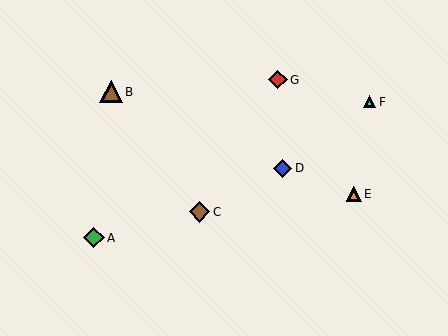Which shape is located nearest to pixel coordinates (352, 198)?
The orange triangle (labeled E) at (354, 194) is nearest to that location.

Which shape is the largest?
The brown triangle (labeled B) is the largest.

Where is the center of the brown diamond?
The center of the brown diamond is at (200, 212).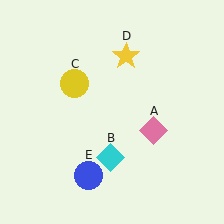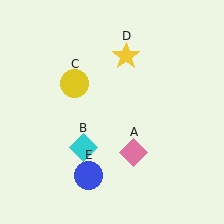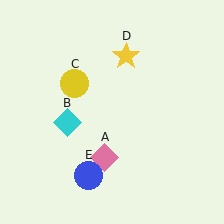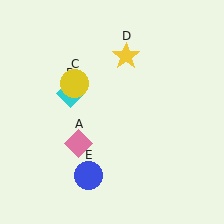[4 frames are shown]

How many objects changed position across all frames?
2 objects changed position: pink diamond (object A), cyan diamond (object B).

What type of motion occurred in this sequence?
The pink diamond (object A), cyan diamond (object B) rotated clockwise around the center of the scene.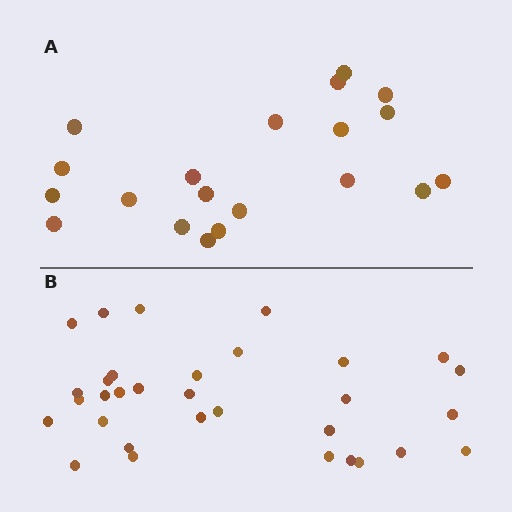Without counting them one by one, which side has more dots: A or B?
Region B (the bottom region) has more dots.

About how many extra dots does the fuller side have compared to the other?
Region B has roughly 12 or so more dots than region A.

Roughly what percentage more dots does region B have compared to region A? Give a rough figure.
About 60% more.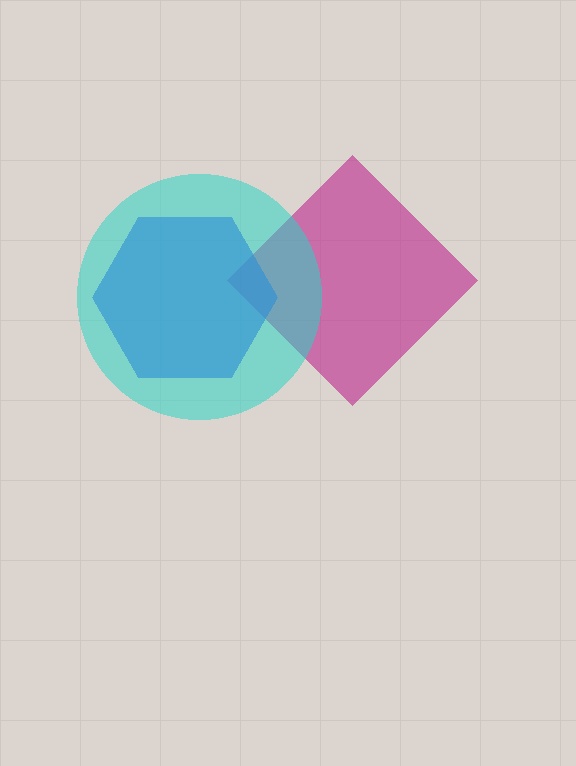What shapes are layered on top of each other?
The layered shapes are: a magenta diamond, a blue hexagon, a cyan circle.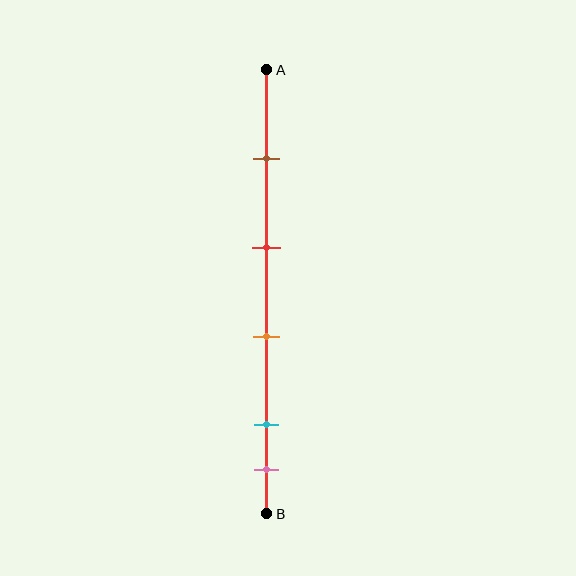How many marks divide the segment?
There are 5 marks dividing the segment.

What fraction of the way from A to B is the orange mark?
The orange mark is approximately 60% (0.6) of the way from A to B.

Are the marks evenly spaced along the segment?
No, the marks are not evenly spaced.